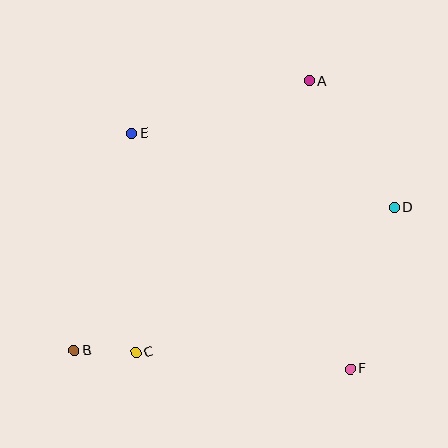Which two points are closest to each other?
Points B and C are closest to each other.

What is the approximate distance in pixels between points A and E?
The distance between A and E is approximately 185 pixels.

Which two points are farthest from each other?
Points A and B are farthest from each other.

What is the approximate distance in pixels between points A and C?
The distance between A and C is approximately 322 pixels.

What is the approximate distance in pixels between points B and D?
The distance between B and D is approximately 350 pixels.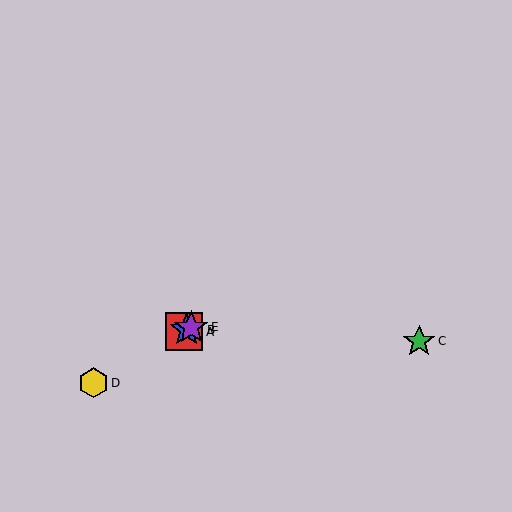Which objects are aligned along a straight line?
Objects A, B, D, E are aligned along a straight line.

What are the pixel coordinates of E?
Object E is at (191, 328).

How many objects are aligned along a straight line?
4 objects (A, B, D, E) are aligned along a straight line.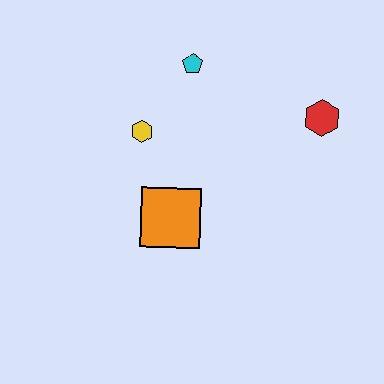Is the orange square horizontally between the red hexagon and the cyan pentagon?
No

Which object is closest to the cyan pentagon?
The yellow hexagon is closest to the cyan pentagon.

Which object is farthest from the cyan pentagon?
The orange square is farthest from the cyan pentagon.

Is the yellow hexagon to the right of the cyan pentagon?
No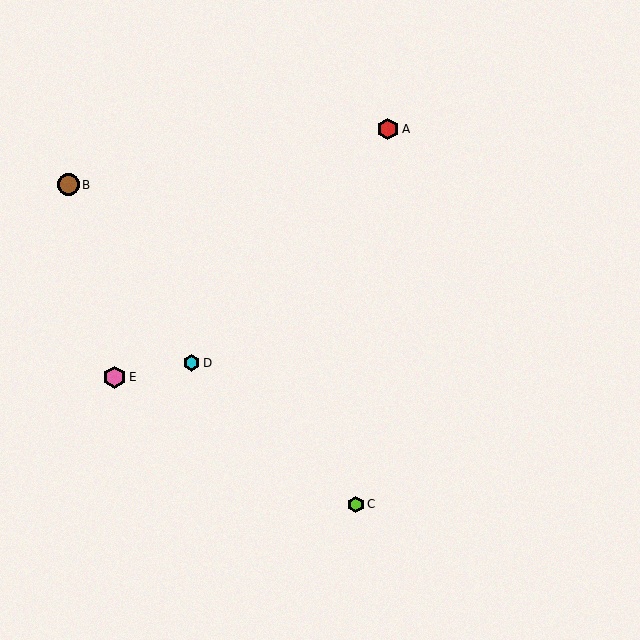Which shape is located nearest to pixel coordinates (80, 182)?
The brown circle (labeled B) at (68, 185) is nearest to that location.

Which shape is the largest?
The pink hexagon (labeled E) is the largest.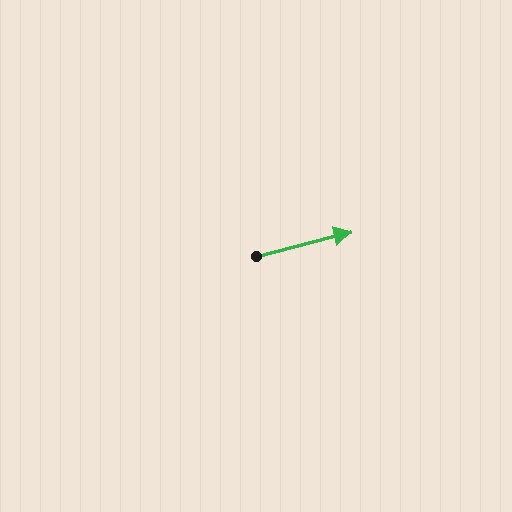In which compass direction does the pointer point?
East.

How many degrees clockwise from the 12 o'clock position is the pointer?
Approximately 76 degrees.